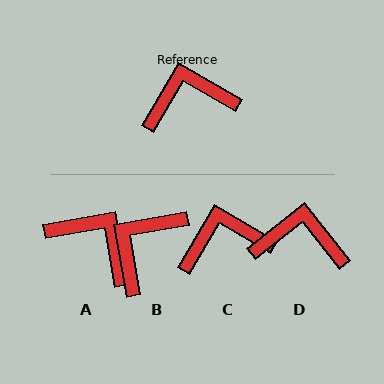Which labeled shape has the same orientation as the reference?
C.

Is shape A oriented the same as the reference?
No, it is off by about 50 degrees.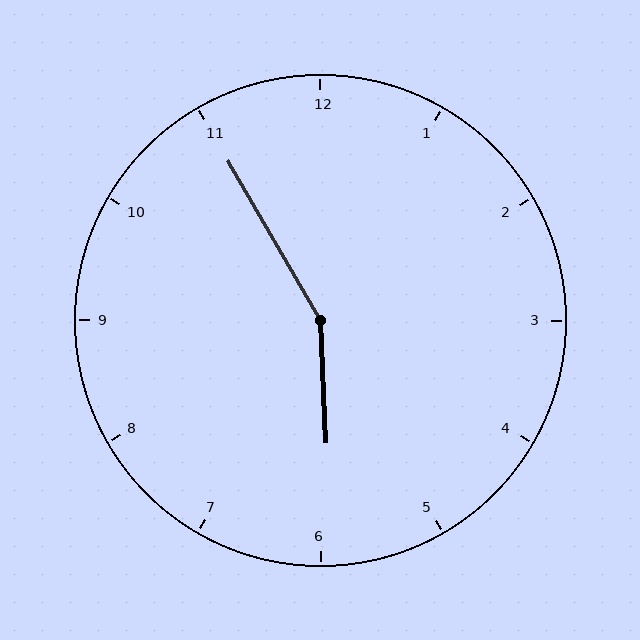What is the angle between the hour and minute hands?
Approximately 152 degrees.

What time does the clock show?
5:55.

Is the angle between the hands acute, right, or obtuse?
It is obtuse.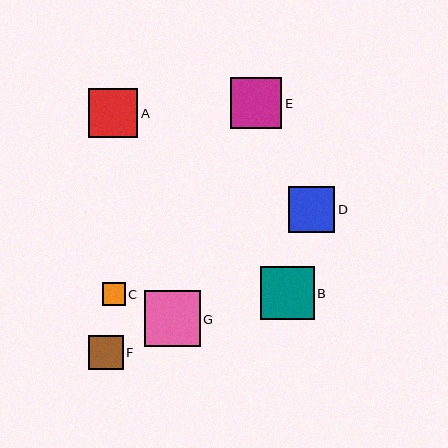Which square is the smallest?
Square C is the smallest with a size of approximately 23 pixels.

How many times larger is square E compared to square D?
Square E is approximately 1.1 times the size of square D.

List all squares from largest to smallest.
From largest to smallest: G, B, E, A, D, F, C.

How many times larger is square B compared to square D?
Square B is approximately 1.2 times the size of square D.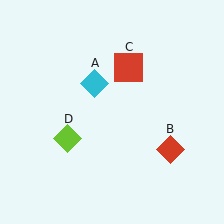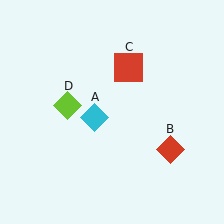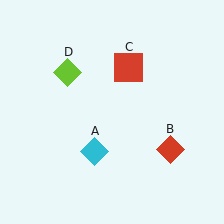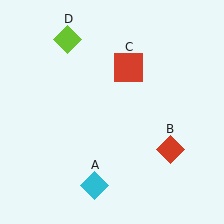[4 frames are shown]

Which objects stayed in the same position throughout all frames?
Red diamond (object B) and red square (object C) remained stationary.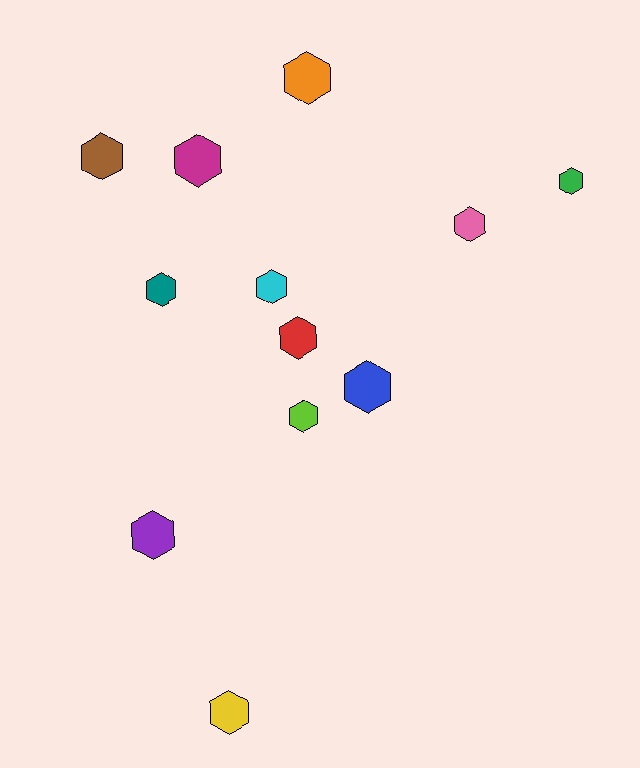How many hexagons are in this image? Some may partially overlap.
There are 12 hexagons.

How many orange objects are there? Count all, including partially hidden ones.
There is 1 orange object.